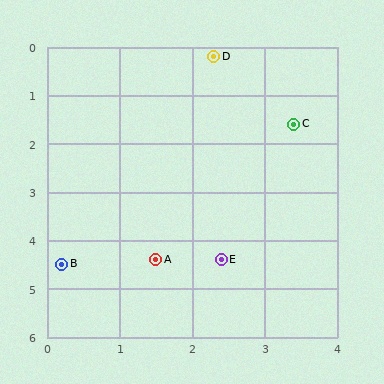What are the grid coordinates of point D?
Point D is at approximately (2.3, 0.2).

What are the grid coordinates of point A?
Point A is at approximately (1.5, 4.4).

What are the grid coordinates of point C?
Point C is at approximately (3.4, 1.6).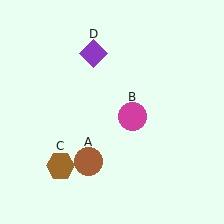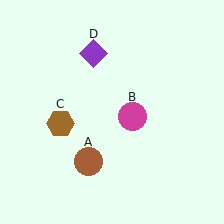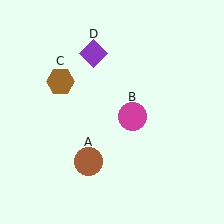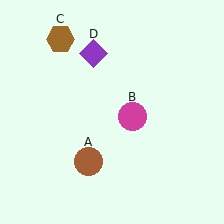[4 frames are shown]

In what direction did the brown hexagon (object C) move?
The brown hexagon (object C) moved up.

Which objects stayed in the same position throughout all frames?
Brown circle (object A) and magenta circle (object B) and purple diamond (object D) remained stationary.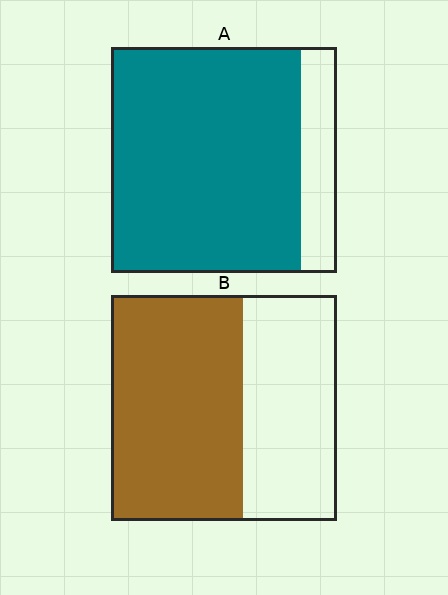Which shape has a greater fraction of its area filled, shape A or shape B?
Shape A.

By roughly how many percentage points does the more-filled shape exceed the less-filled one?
By roughly 25 percentage points (A over B).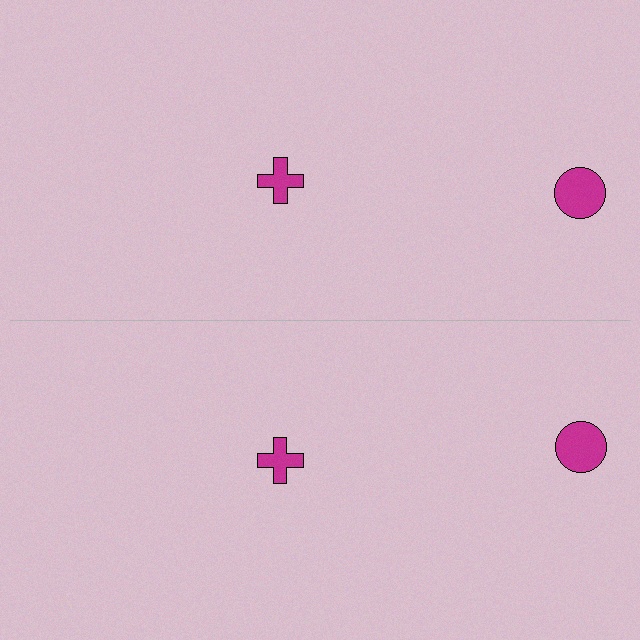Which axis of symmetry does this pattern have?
The pattern has a horizontal axis of symmetry running through the center of the image.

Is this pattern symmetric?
Yes, this pattern has bilateral (reflection) symmetry.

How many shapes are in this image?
There are 4 shapes in this image.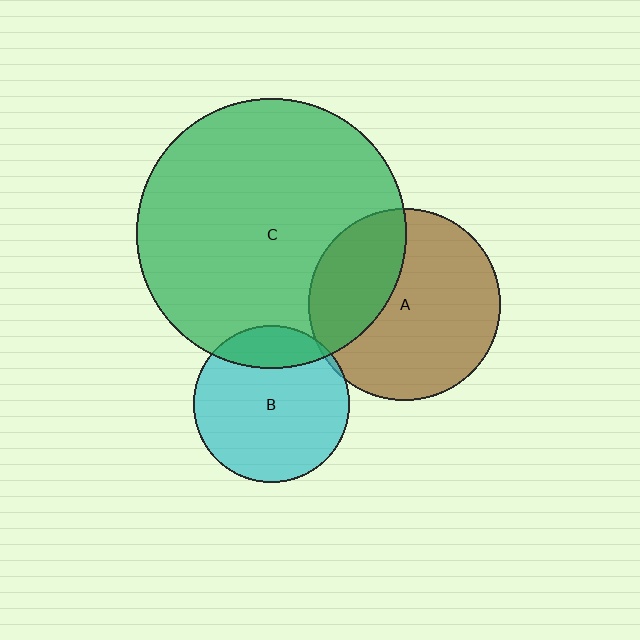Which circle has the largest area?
Circle C (green).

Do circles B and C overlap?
Yes.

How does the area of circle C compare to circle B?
Approximately 3.0 times.